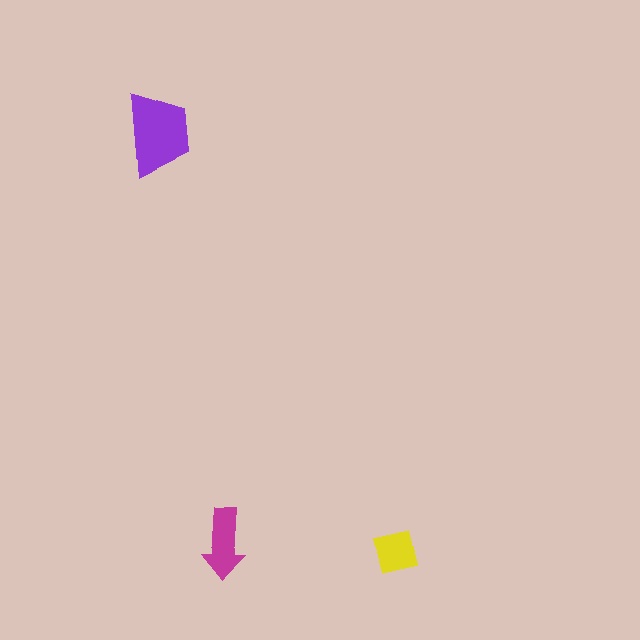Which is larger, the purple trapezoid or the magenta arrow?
The purple trapezoid.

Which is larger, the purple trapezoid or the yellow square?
The purple trapezoid.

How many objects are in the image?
There are 3 objects in the image.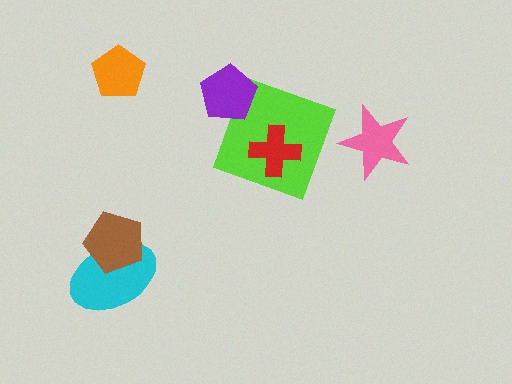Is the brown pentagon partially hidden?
No, no other shape covers it.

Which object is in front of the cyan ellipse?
The brown pentagon is in front of the cyan ellipse.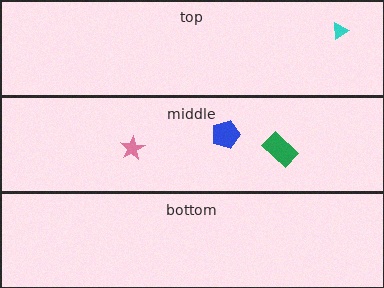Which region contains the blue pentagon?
The middle region.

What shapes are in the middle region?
The pink star, the blue pentagon, the green rectangle.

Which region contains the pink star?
The middle region.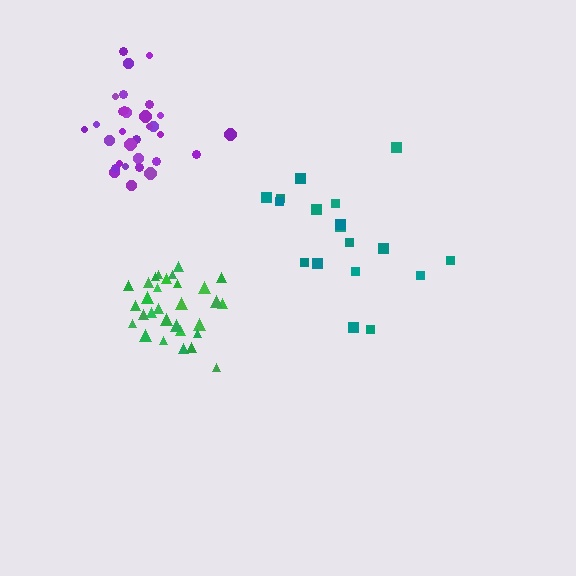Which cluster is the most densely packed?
Purple.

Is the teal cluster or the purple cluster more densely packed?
Purple.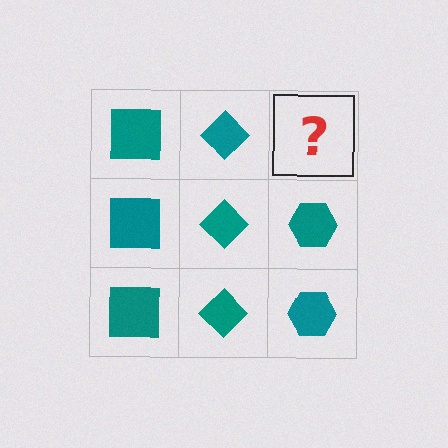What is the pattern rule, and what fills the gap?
The rule is that each column has a consistent shape. The gap should be filled with a teal hexagon.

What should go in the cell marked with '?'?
The missing cell should contain a teal hexagon.